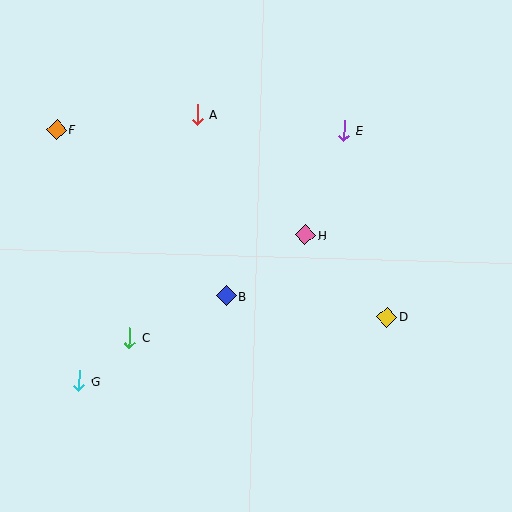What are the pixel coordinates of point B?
Point B is at (226, 296).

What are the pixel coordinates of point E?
Point E is at (344, 130).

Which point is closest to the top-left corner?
Point F is closest to the top-left corner.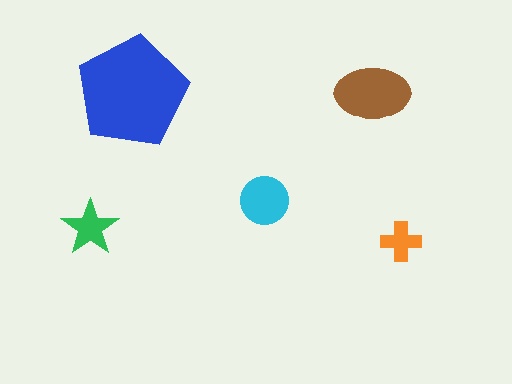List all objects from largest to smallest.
The blue pentagon, the brown ellipse, the cyan circle, the green star, the orange cross.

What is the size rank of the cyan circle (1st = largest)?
3rd.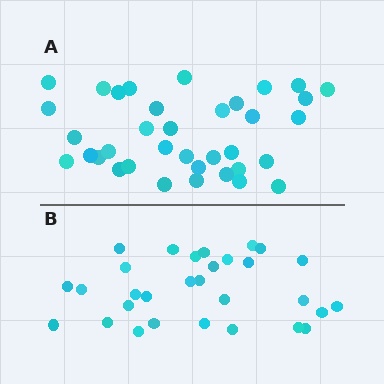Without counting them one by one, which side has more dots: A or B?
Region A (the top region) has more dots.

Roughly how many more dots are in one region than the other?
Region A has about 6 more dots than region B.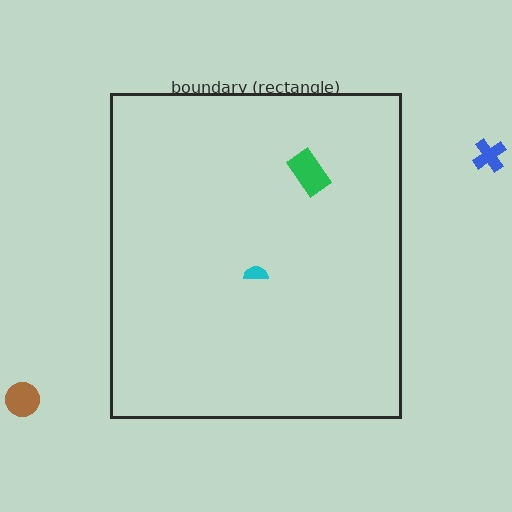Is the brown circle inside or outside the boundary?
Outside.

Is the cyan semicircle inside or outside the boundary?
Inside.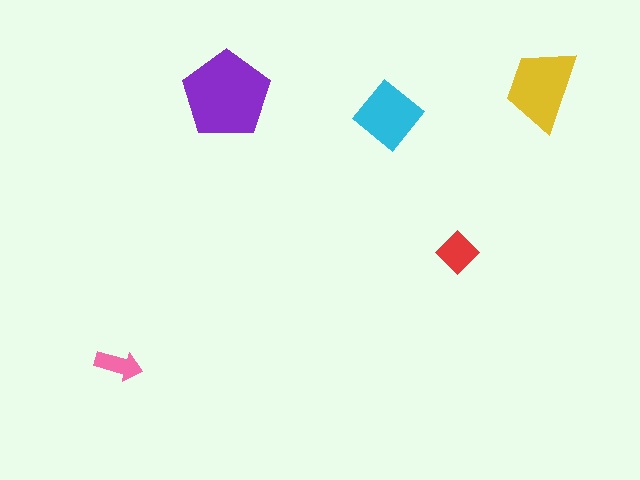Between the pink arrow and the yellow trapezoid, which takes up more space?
The yellow trapezoid.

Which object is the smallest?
The pink arrow.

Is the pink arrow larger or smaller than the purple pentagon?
Smaller.